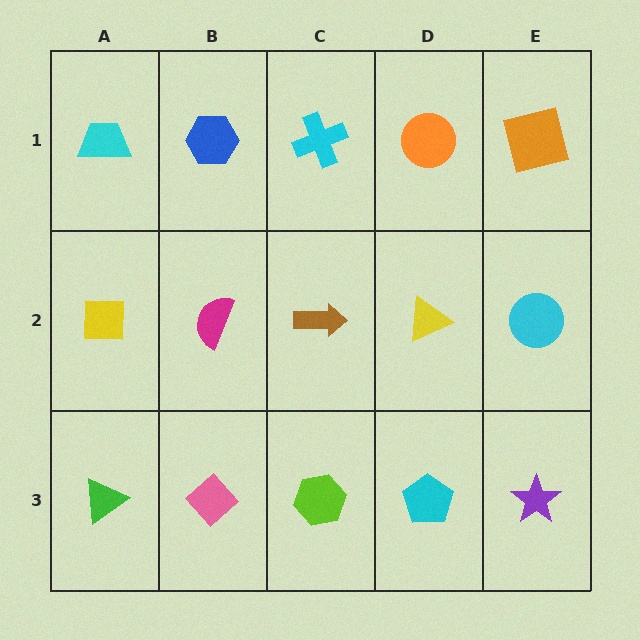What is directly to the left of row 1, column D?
A cyan cross.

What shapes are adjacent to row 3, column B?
A magenta semicircle (row 2, column B), a green triangle (row 3, column A), a lime hexagon (row 3, column C).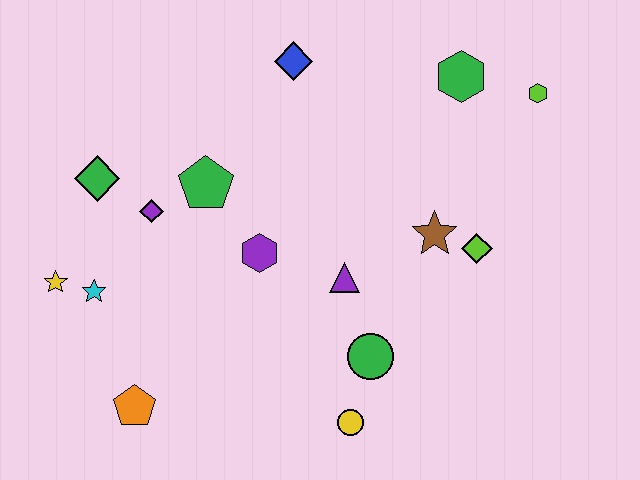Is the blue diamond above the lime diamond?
Yes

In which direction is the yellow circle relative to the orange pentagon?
The yellow circle is to the right of the orange pentagon.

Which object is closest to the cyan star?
The yellow star is closest to the cyan star.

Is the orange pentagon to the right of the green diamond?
Yes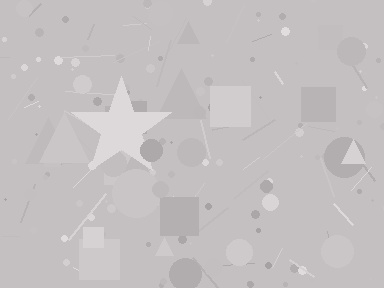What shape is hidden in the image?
A star is hidden in the image.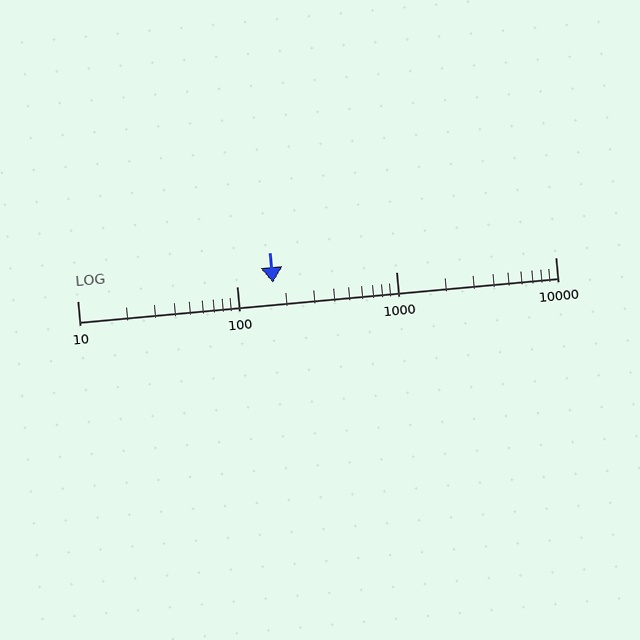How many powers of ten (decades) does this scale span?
The scale spans 3 decades, from 10 to 10000.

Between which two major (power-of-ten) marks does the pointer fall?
The pointer is between 100 and 1000.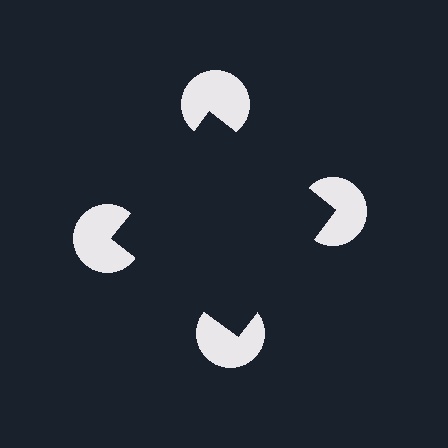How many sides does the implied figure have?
4 sides.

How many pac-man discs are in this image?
There are 4 — one at each vertex of the illusory square.